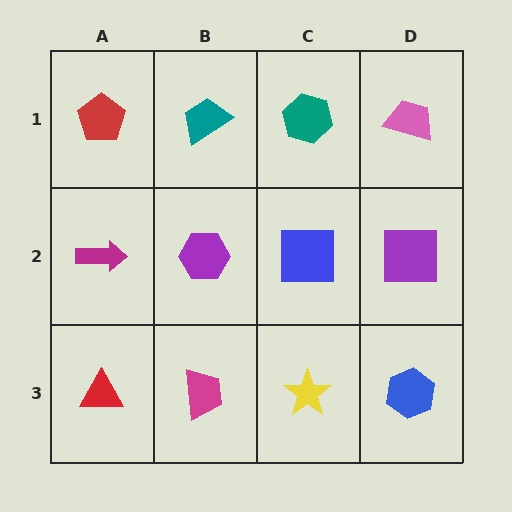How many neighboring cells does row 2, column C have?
4.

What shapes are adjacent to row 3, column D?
A purple square (row 2, column D), a yellow star (row 3, column C).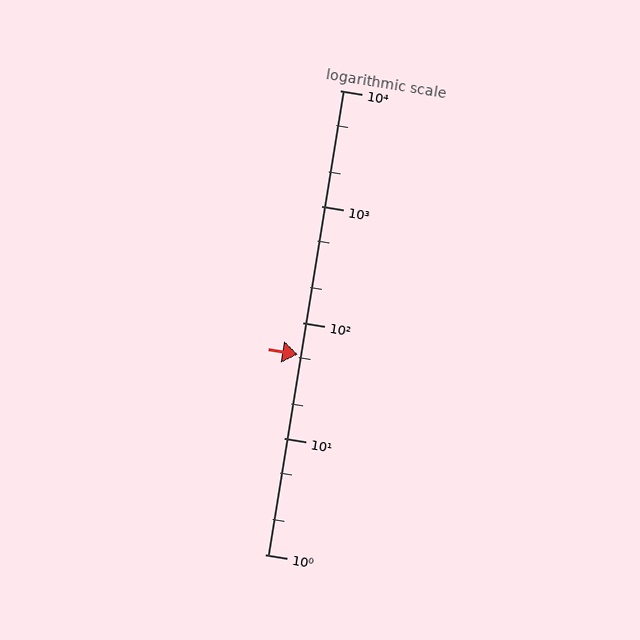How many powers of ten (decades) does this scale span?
The scale spans 4 decades, from 1 to 10000.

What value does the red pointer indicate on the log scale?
The pointer indicates approximately 53.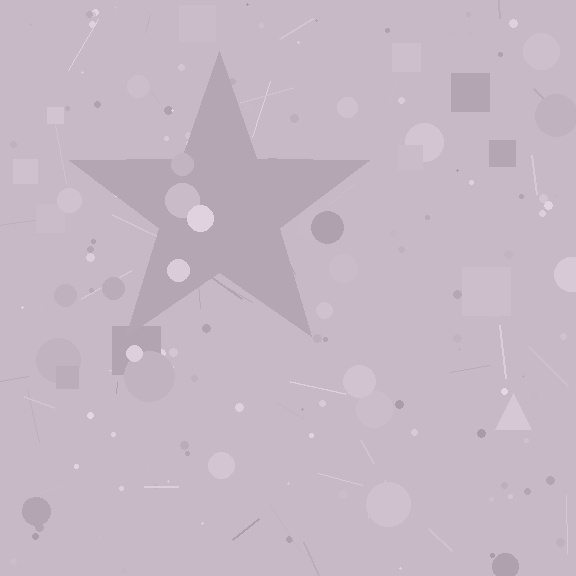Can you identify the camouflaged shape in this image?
The camouflaged shape is a star.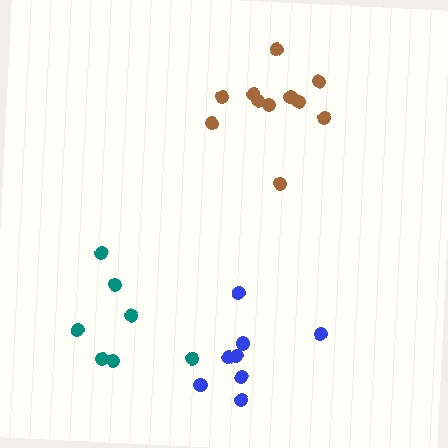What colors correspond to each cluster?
The clusters are colored: blue, brown, teal.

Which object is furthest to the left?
The teal cluster is leftmost.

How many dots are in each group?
Group 1: 8 dots, Group 2: 11 dots, Group 3: 7 dots (26 total).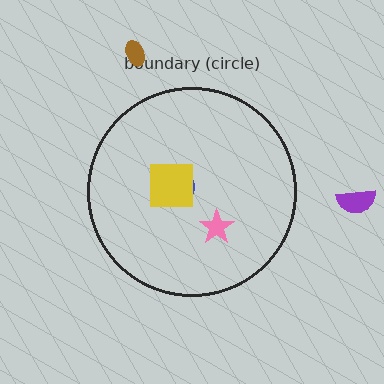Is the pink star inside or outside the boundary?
Inside.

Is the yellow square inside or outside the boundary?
Inside.